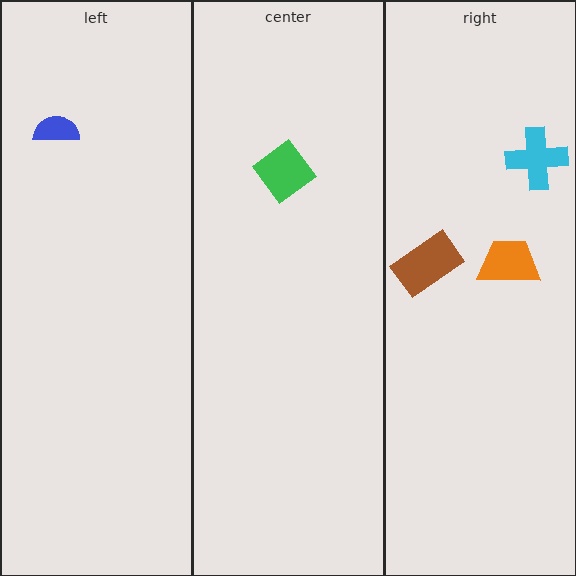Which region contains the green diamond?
The center region.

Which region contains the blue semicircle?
The left region.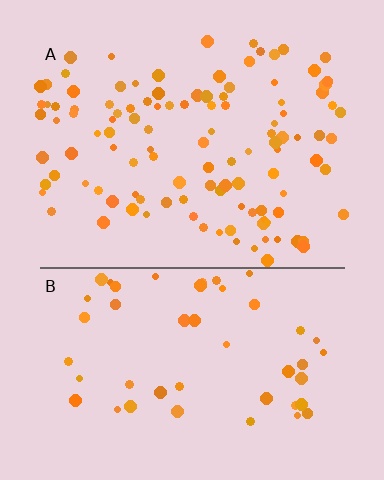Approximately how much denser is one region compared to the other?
Approximately 2.3× — region A over region B.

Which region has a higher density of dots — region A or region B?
A (the top).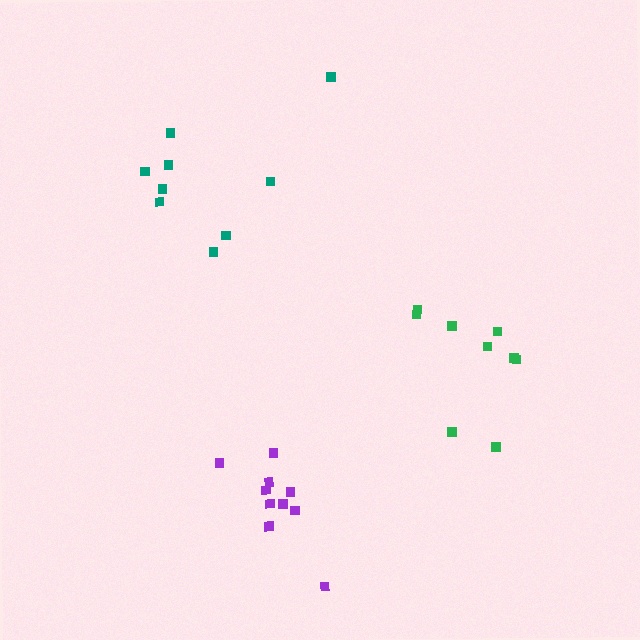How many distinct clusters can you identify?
There are 3 distinct clusters.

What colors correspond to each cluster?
The clusters are colored: green, purple, teal.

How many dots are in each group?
Group 1: 9 dots, Group 2: 10 dots, Group 3: 9 dots (28 total).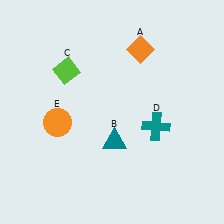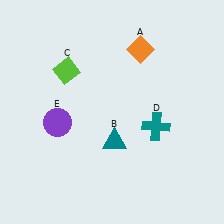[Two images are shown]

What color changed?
The circle (E) changed from orange in Image 1 to purple in Image 2.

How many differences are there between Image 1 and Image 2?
There is 1 difference between the two images.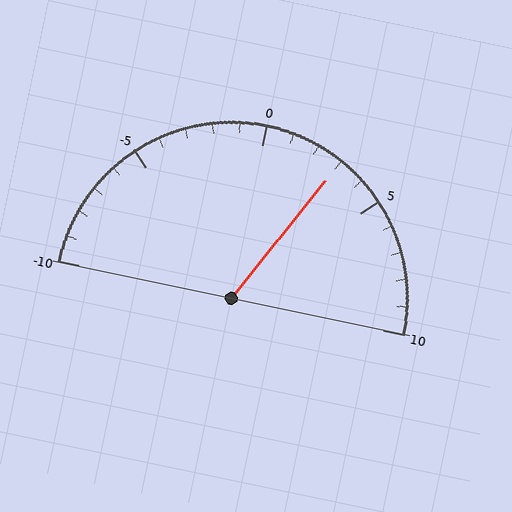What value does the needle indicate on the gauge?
The needle indicates approximately 3.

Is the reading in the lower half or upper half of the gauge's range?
The reading is in the upper half of the range (-10 to 10).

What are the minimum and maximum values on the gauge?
The gauge ranges from -10 to 10.